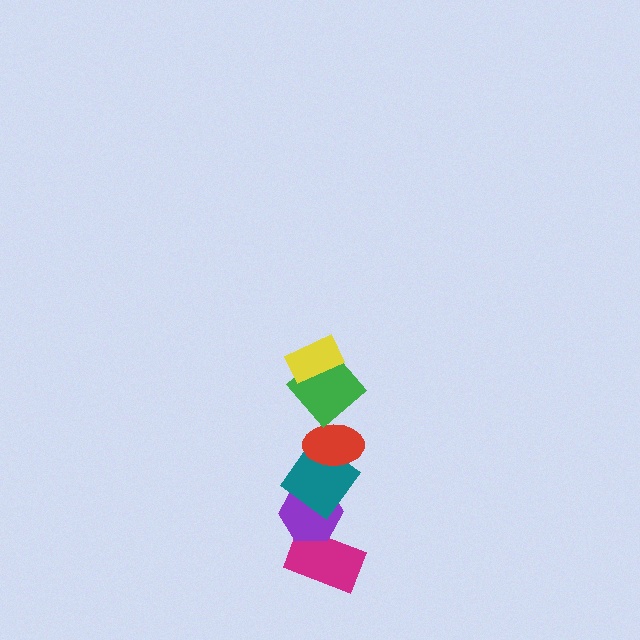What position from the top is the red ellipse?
The red ellipse is 3rd from the top.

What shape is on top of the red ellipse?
The green diamond is on top of the red ellipse.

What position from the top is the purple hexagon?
The purple hexagon is 5th from the top.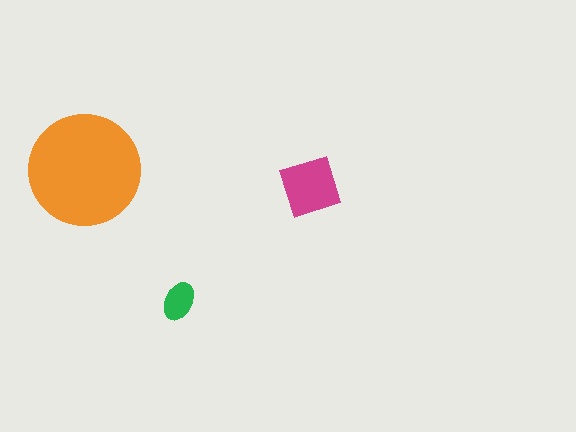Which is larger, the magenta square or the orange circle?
The orange circle.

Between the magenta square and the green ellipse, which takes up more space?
The magenta square.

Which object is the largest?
The orange circle.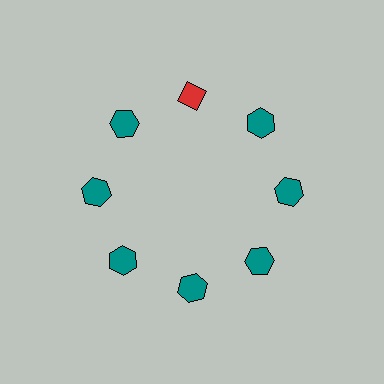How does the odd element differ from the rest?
It differs in both color (red instead of teal) and shape (diamond instead of hexagon).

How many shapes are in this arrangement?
There are 8 shapes arranged in a ring pattern.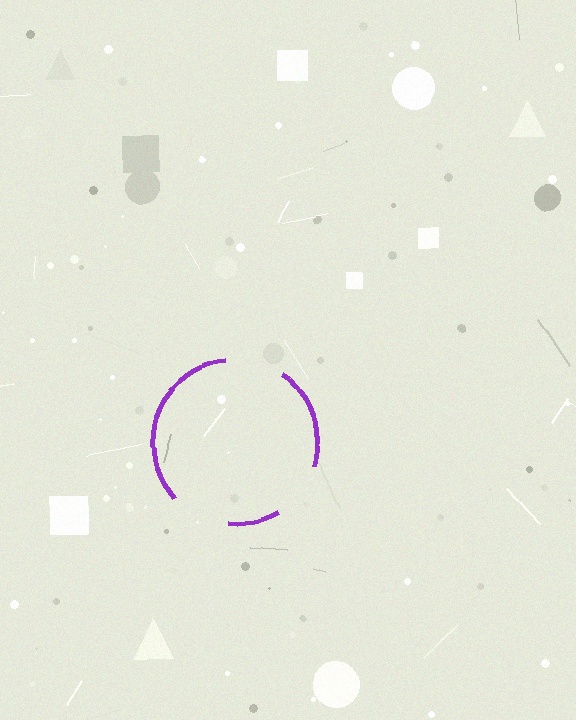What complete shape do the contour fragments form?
The contour fragments form a circle.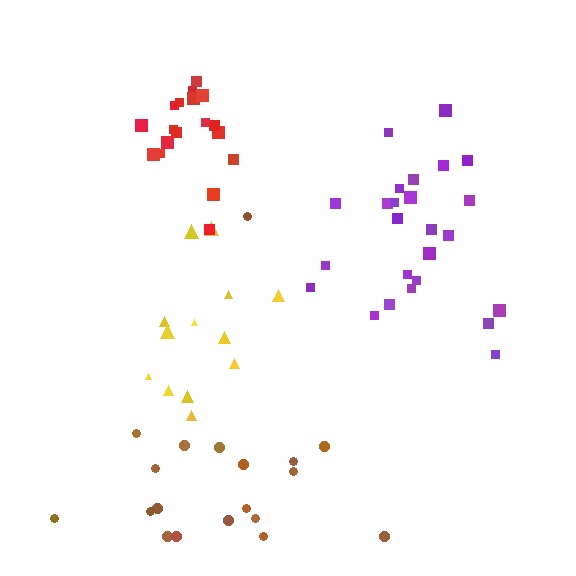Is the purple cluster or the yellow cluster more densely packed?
Purple.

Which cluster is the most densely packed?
Red.